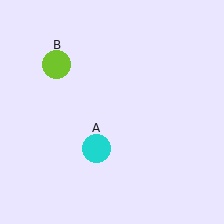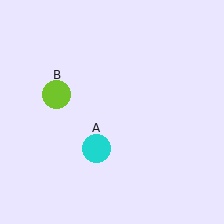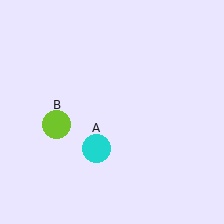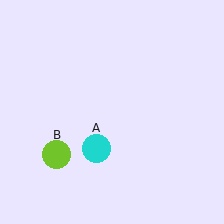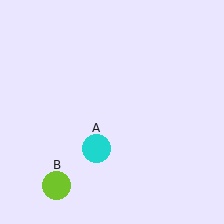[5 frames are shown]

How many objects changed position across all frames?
1 object changed position: lime circle (object B).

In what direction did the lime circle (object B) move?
The lime circle (object B) moved down.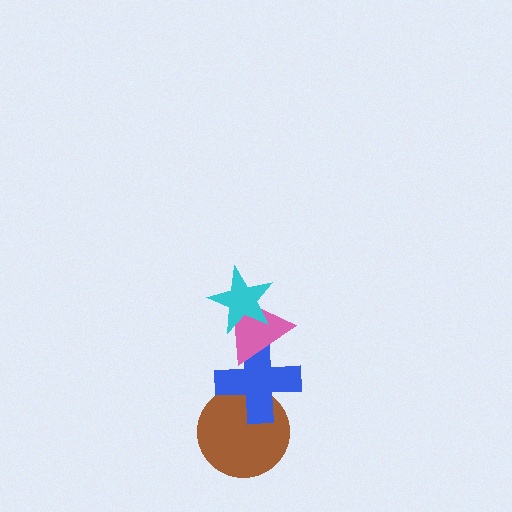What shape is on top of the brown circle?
The blue cross is on top of the brown circle.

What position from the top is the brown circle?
The brown circle is 4th from the top.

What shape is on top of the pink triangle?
The cyan star is on top of the pink triangle.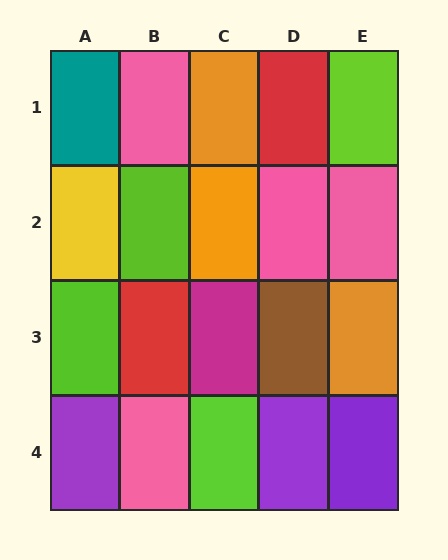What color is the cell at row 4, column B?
Pink.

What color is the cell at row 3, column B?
Red.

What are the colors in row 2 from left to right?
Yellow, lime, orange, pink, pink.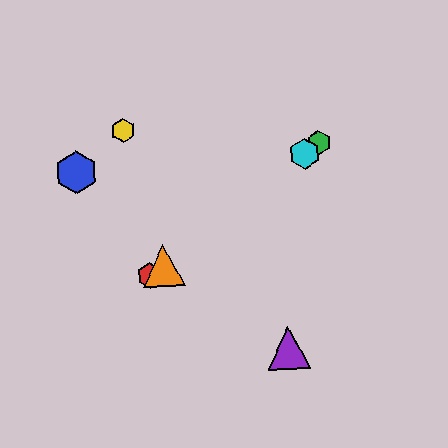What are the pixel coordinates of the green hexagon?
The green hexagon is at (319, 142).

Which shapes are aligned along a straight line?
The red hexagon, the green hexagon, the orange triangle, the cyan hexagon are aligned along a straight line.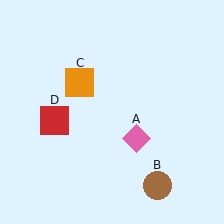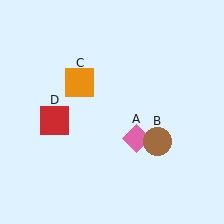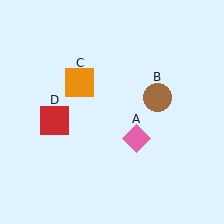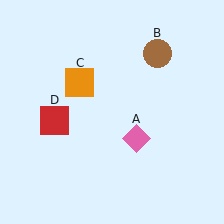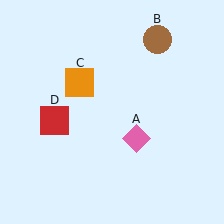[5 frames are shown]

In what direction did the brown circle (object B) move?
The brown circle (object B) moved up.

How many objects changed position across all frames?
1 object changed position: brown circle (object B).